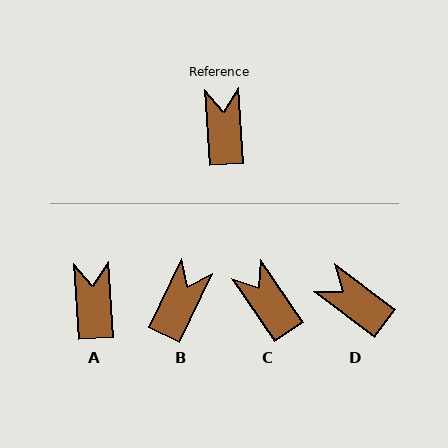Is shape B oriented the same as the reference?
No, it is off by about 29 degrees.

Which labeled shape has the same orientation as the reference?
A.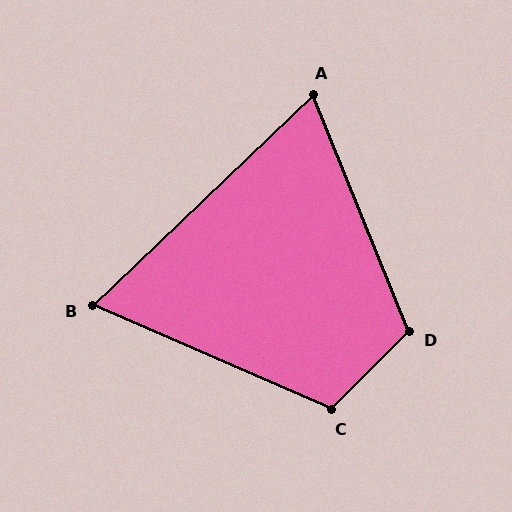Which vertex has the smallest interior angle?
B, at approximately 67 degrees.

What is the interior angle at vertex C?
Approximately 111 degrees (obtuse).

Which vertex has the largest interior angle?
D, at approximately 113 degrees.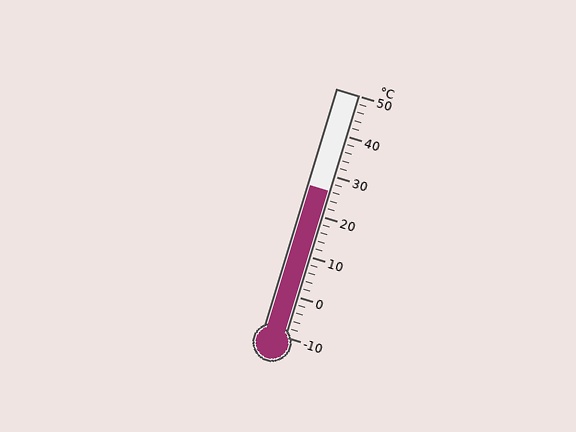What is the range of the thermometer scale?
The thermometer scale ranges from -10°C to 50°C.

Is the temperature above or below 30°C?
The temperature is below 30°C.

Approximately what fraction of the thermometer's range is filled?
The thermometer is filled to approximately 60% of its range.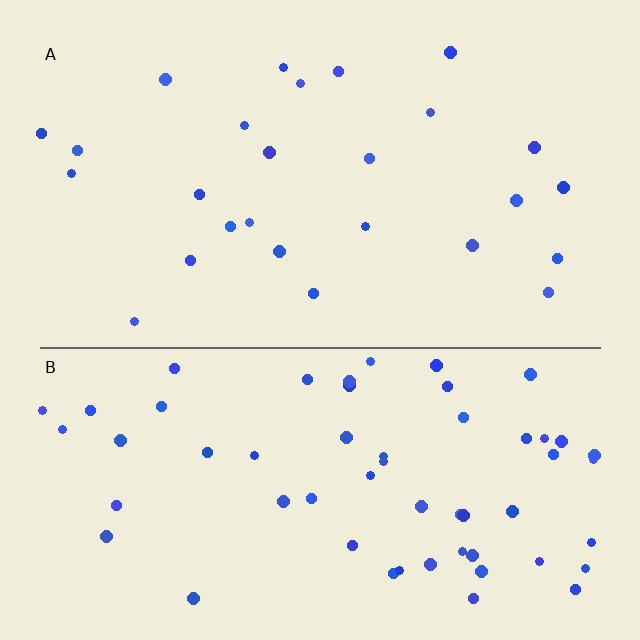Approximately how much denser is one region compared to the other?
Approximately 2.2× — region B over region A.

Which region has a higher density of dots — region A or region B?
B (the bottom).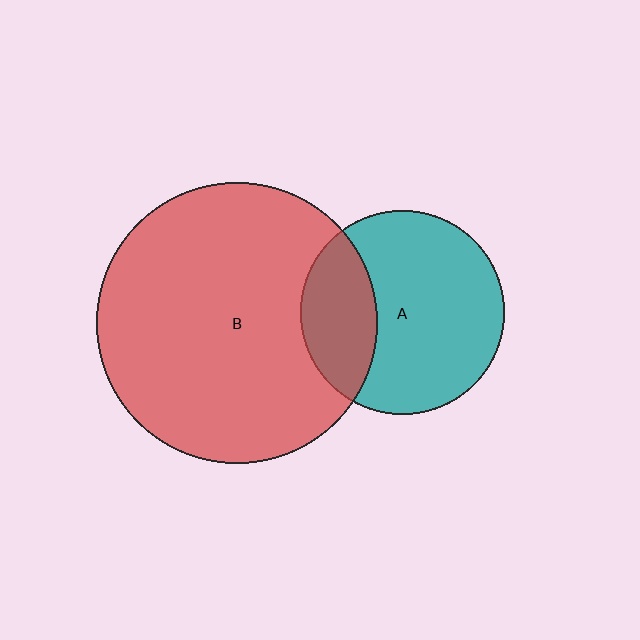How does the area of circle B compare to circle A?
Approximately 1.9 times.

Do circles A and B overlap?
Yes.